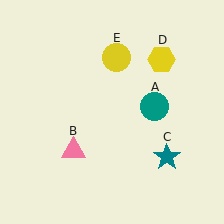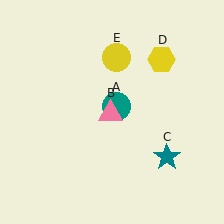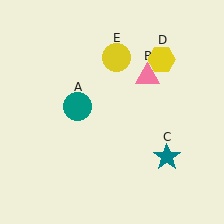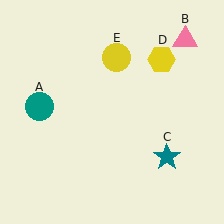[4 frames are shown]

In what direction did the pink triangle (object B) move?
The pink triangle (object B) moved up and to the right.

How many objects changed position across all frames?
2 objects changed position: teal circle (object A), pink triangle (object B).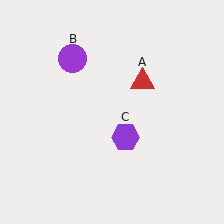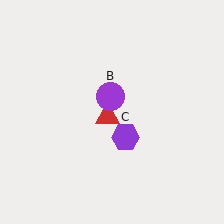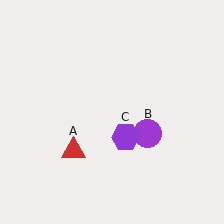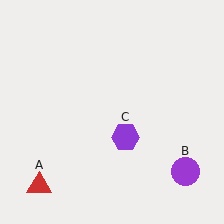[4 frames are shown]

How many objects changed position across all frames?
2 objects changed position: red triangle (object A), purple circle (object B).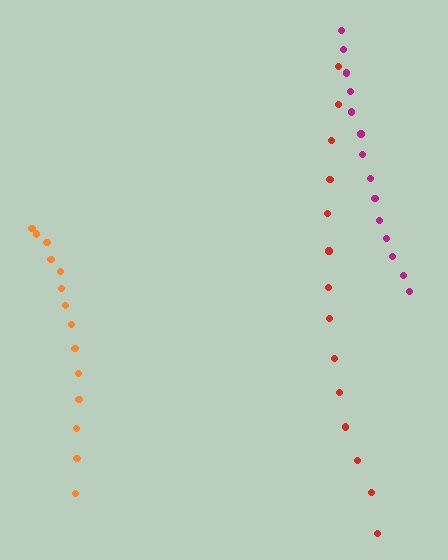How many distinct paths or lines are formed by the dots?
There are 3 distinct paths.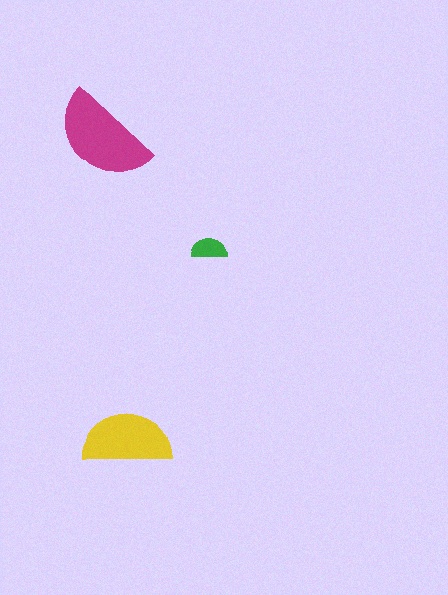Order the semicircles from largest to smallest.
the magenta one, the yellow one, the green one.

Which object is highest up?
The magenta semicircle is topmost.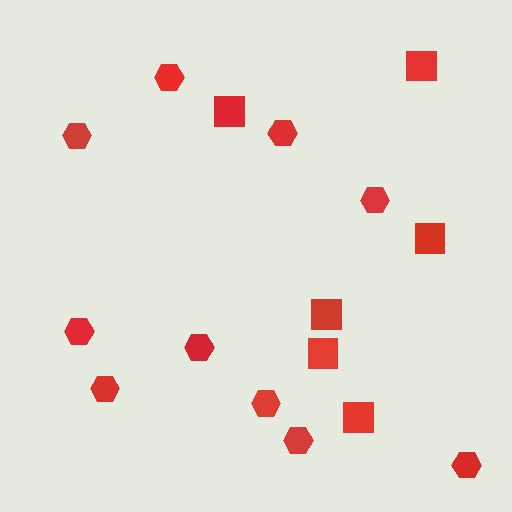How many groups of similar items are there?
There are 2 groups: one group of hexagons (10) and one group of squares (6).